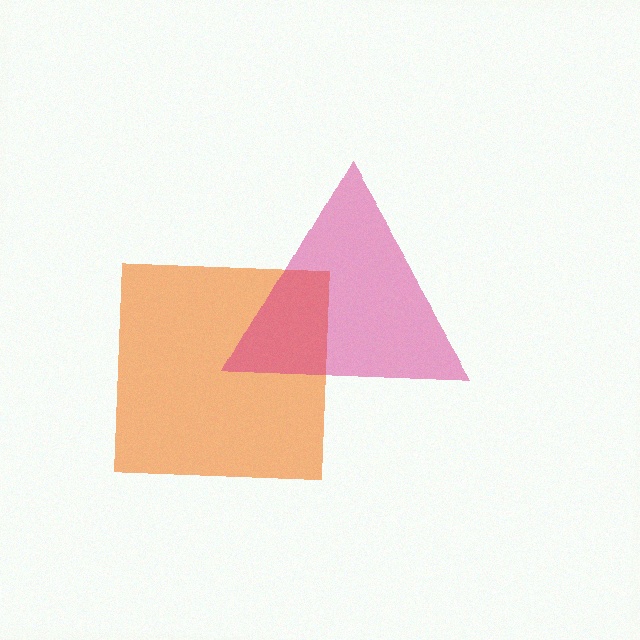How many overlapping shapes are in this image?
There are 2 overlapping shapes in the image.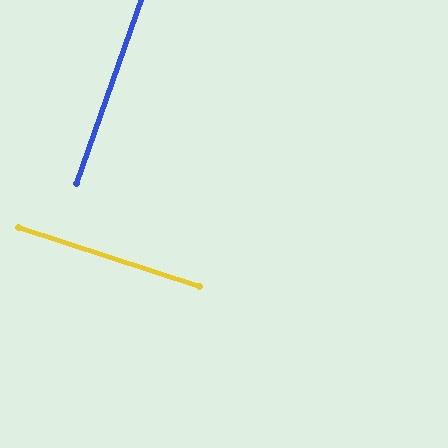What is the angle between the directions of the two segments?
Approximately 89 degrees.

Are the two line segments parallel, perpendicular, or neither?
Perpendicular — they meet at approximately 89°.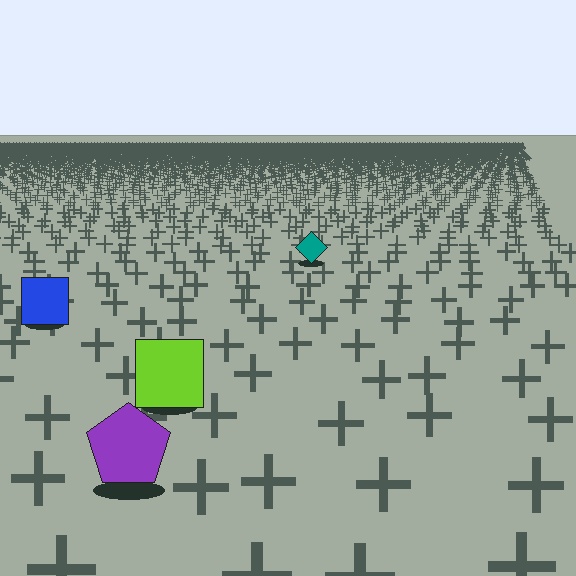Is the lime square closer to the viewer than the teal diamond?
Yes. The lime square is closer — you can tell from the texture gradient: the ground texture is coarser near it.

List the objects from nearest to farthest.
From nearest to farthest: the purple pentagon, the lime square, the blue square, the teal diamond.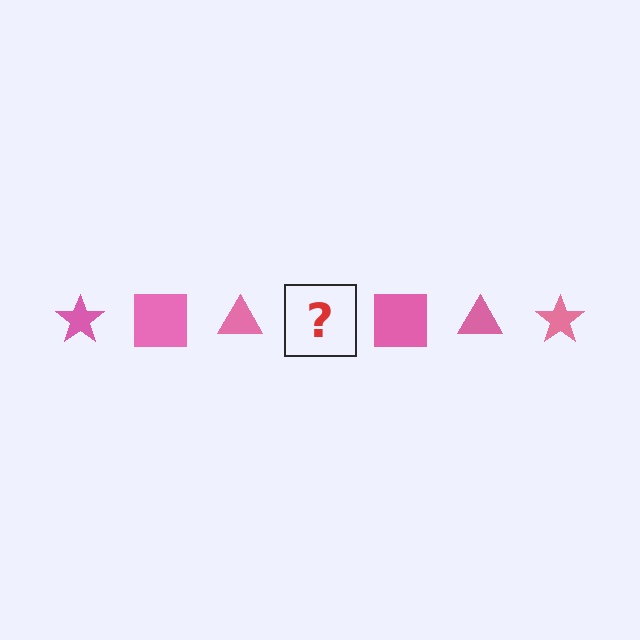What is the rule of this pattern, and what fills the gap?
The rule is that the pattern cycles through star, square, triangle shapes in pink. The gap should be filled with a pink star.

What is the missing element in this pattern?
The missing element is a pink star.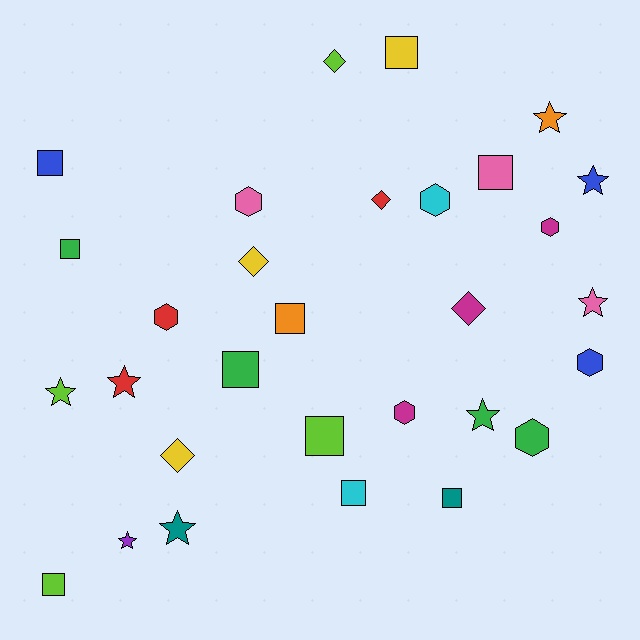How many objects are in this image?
There are 30 objects.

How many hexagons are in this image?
There are 7 hexagons.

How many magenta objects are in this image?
There are 3 magenta objects.